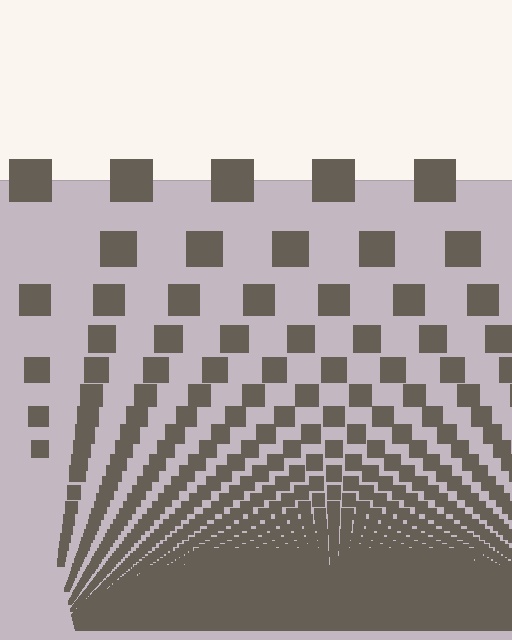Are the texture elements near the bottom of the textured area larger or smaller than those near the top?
Smaller. The gradient is inverted — elements near the bottom are smaller and denser.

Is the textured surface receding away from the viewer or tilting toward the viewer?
The surface appears to tilt toward the viewer. Texture elements get larger and sparser toward the top.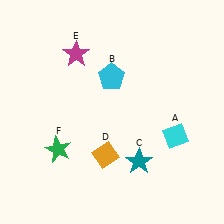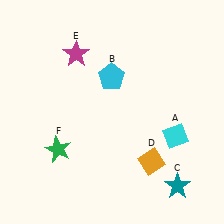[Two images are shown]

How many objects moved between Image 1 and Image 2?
2 objects moved between the two images.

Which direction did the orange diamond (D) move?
The orange diamond (D) moved right.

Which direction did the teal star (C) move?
The teal star (C) moved right.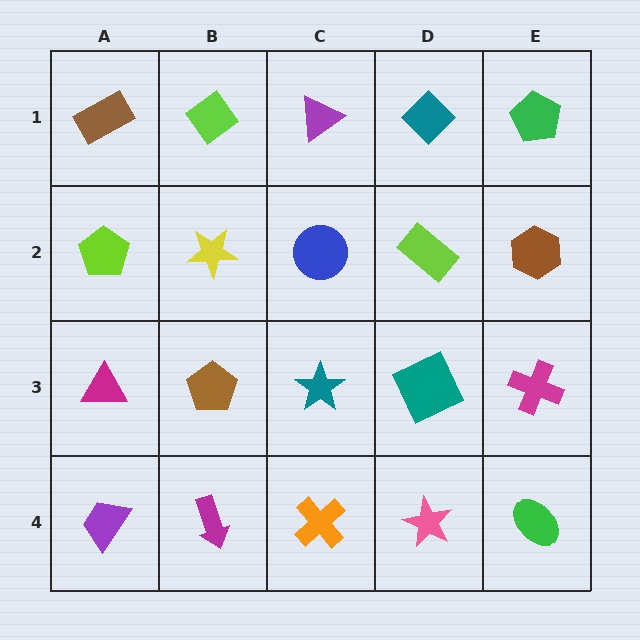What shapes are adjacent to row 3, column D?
A lime rectangle (row 2, column D), a pink star (row 4, column D), a teal star (row 3, column C), a magenta cross (row 3, column E).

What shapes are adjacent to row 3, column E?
A brown hexagon (row 2, column E), a green ellipse (row 4, column E), a teal square (row 3, column D).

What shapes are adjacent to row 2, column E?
A green pentagon (row 1, column E), a magenta cross (row 3, column E), a lime rectangle (row 2, column D).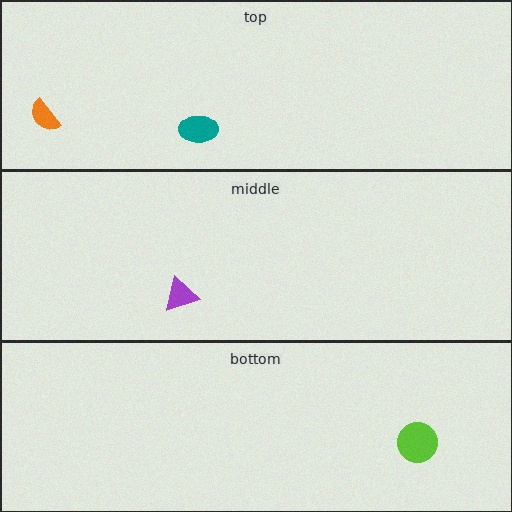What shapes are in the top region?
The orange semicircle, the teal ellipse.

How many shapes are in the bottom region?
1.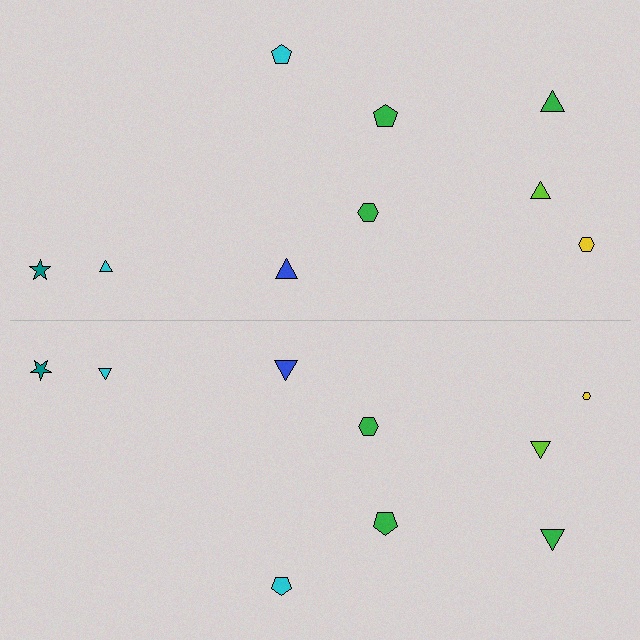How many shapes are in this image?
There are 18 shapes in this image.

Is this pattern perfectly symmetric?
No, the pattern is not perfectly symmetric. The yellow hexagon on the bottom side has a different size than its mirror counterpart.